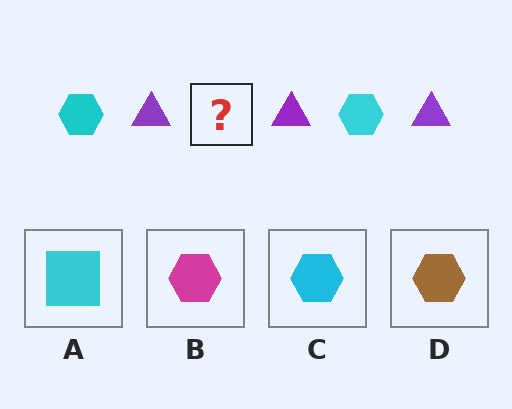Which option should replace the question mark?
Option C.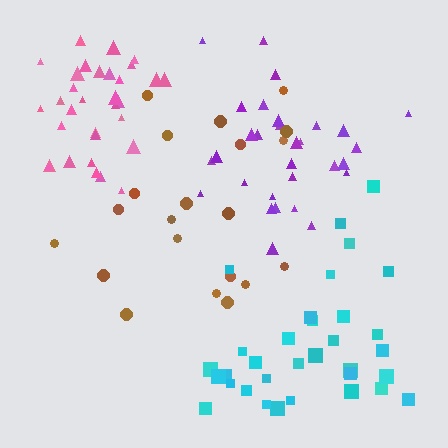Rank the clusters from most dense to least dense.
pink, purple, cyan, brown.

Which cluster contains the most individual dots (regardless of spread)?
Cyan (33).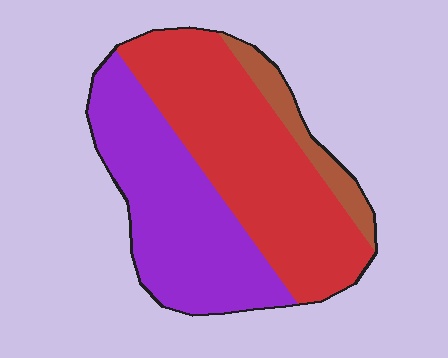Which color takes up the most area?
Red, at roughly 50%.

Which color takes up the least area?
Brown, at roughly 10%.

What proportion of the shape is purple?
Purple takes up about two fifths (2/5) of the shape.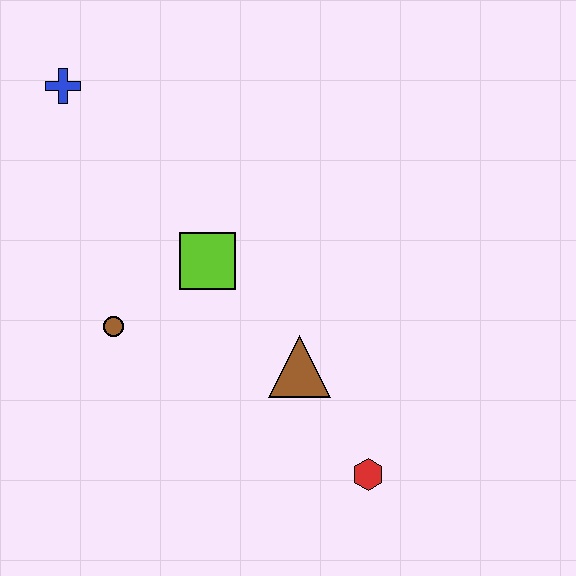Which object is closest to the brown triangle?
The red hexagon is closest to the brown triangle.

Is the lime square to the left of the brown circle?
No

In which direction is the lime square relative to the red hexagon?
The lime square is above the red hexagon.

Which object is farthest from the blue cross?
The red hexagon is farthest from the blue cross.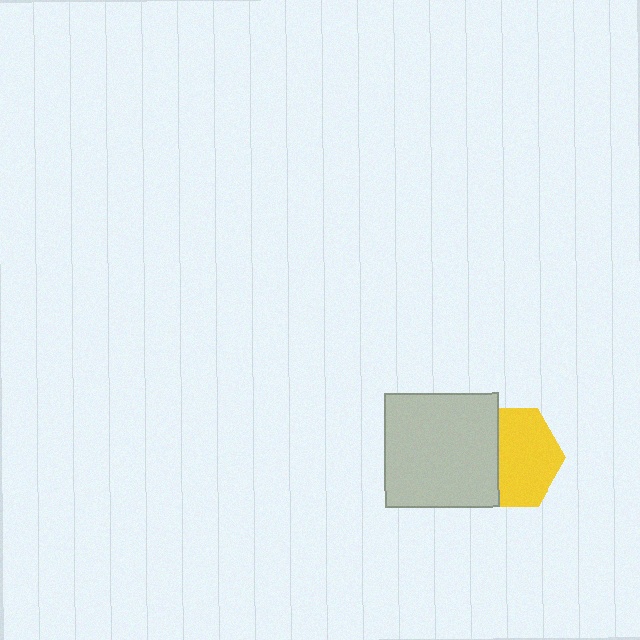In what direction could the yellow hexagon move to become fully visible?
The yellow hexagon could move right. That would shift it out from behind the light gray square entirely.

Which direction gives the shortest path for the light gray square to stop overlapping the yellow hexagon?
Moving left gives the shortest separation.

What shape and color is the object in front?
The object in front is a light gray square.